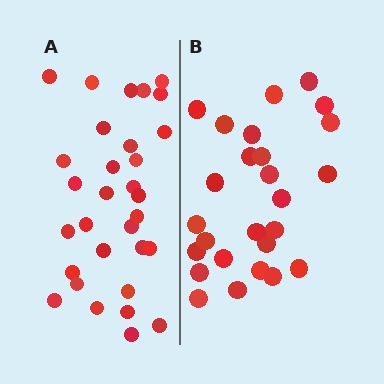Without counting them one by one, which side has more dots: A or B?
Region A (the left region) has more dots.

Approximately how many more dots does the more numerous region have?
Region A has about 5 more dots than region B.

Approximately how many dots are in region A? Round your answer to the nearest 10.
About 30 dots. (The exact count is 31, which rounds to 30.)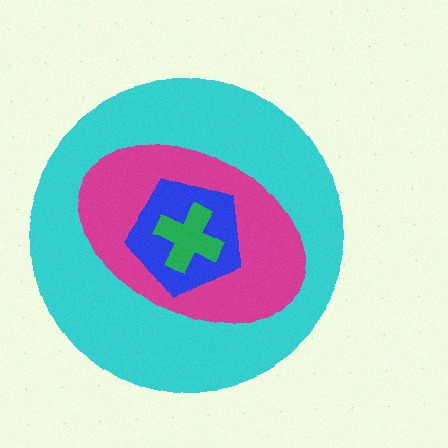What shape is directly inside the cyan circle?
The magenta ellipse.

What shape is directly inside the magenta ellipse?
The blue pentagon.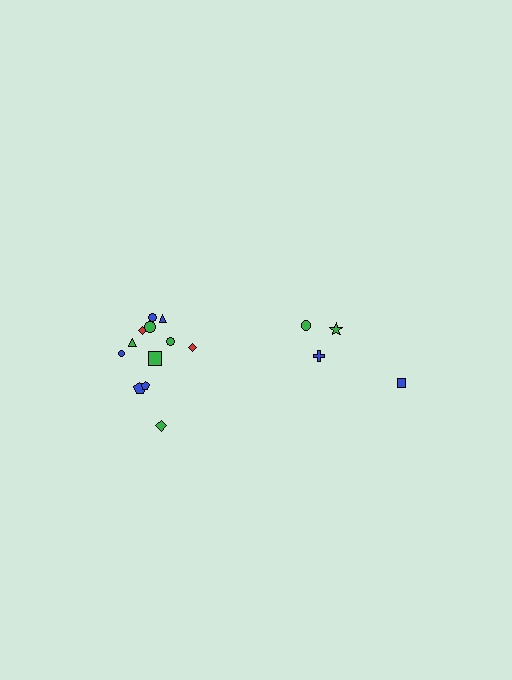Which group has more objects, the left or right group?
The left group.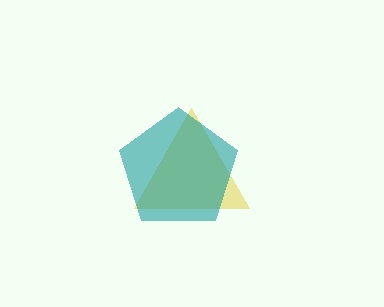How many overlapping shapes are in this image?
There are 2 overlapping shapes in the image.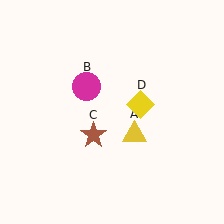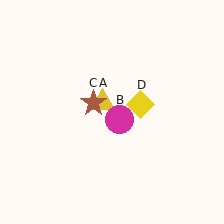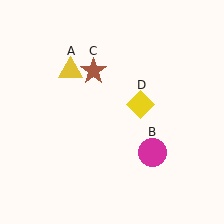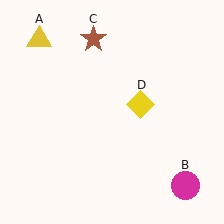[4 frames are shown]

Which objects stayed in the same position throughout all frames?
Yellow diamond (object D) remained stationary.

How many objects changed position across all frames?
3 objects changed position: yellow triangle (object A), magenta circle (object B), brown star (object C).